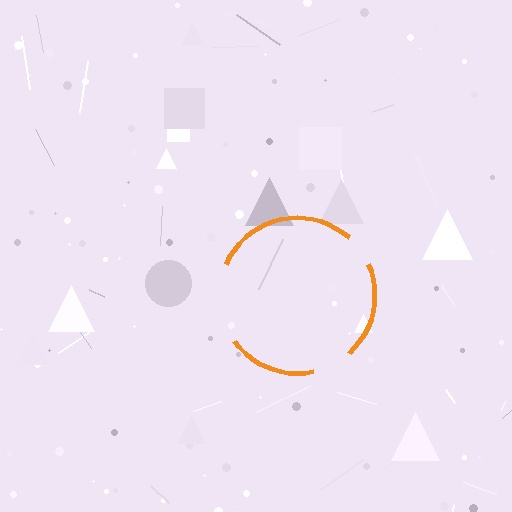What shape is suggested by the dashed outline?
The dashed outline suggests a circle.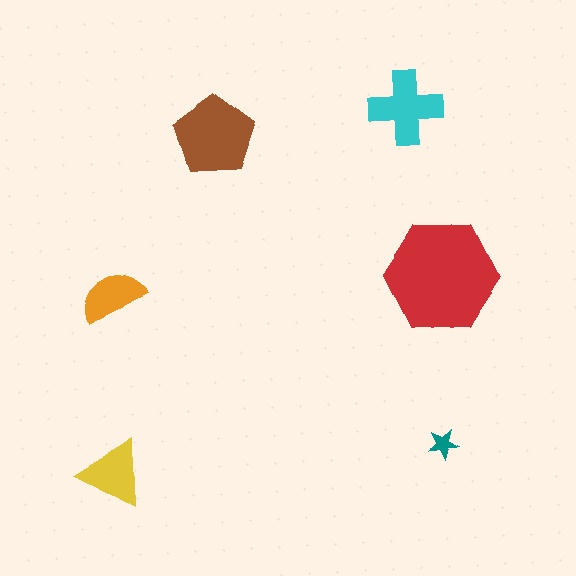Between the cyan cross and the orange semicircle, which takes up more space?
The cyan cross.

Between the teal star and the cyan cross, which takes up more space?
The cyan cross.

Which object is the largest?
The red hexagon.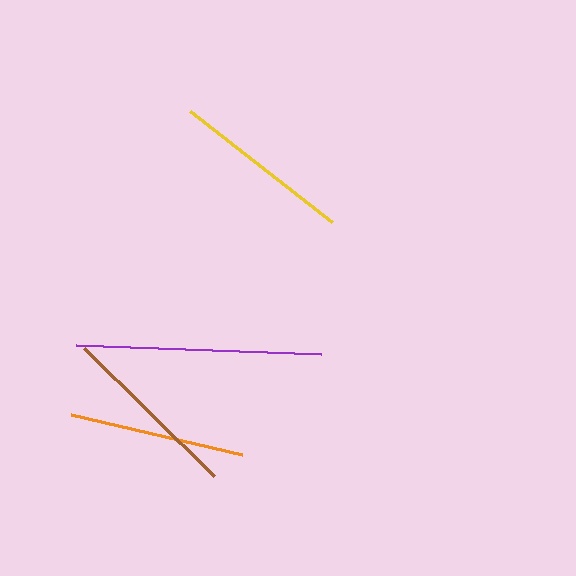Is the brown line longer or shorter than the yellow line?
The brown line is longer than the yellow line.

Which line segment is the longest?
The purple line is the longest at approximately 244 pixels.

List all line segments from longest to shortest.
From longest to shortest: purple, brown, yellow, orange.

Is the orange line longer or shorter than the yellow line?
The yellow line is longer than the orange line.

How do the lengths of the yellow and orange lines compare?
The yellow and orange lines are approximately the same length.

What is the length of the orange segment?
The orange segment is approximately 175 pixels long.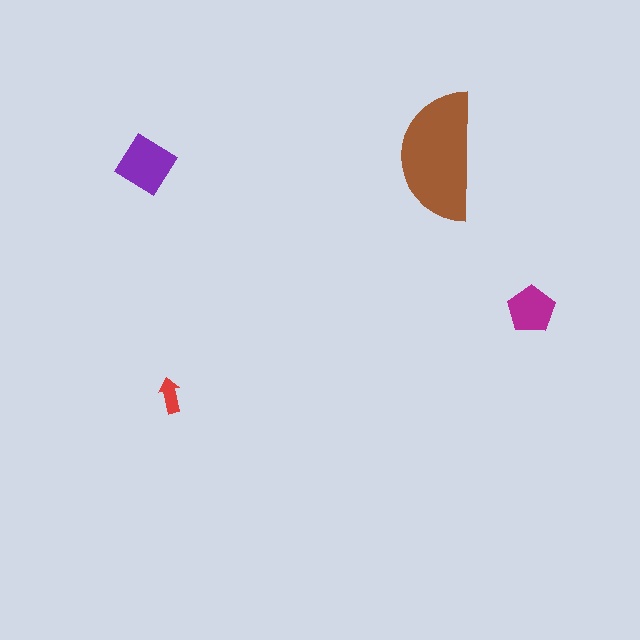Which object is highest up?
The brown semicircle is topmost.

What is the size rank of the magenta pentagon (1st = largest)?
3rd.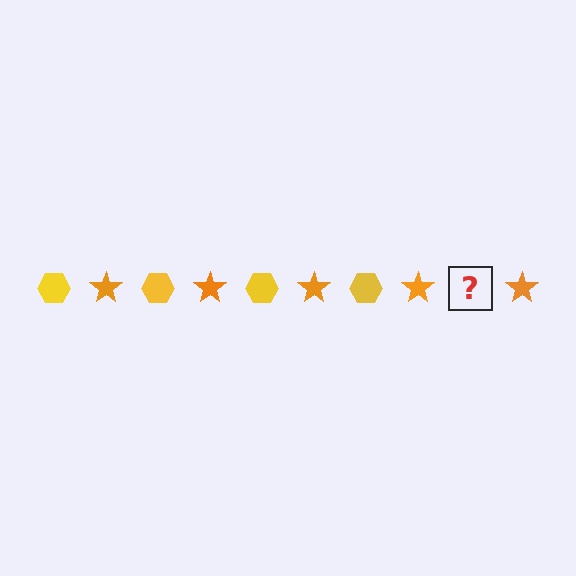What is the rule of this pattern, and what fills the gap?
The rule is that the pattern alternates between yellow hexagon and orange star. The gap should be filled with a yellow hexagon.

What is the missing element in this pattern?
The missing element is a yellow hexagon.